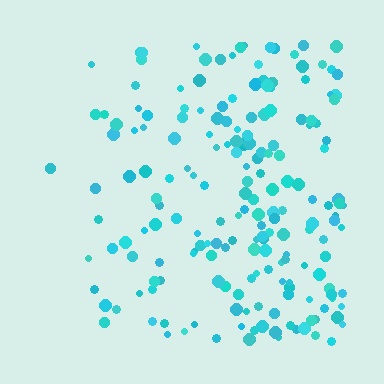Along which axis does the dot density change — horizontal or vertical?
Horizontal.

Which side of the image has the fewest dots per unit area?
The left.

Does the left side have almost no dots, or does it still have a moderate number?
Still a moderate number, just noticeably fewer than the right.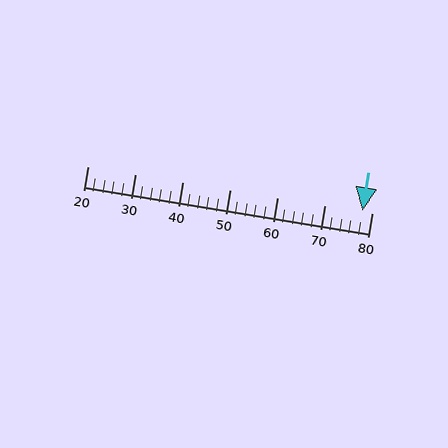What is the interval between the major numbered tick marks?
The major tick marks are spaced 10 units apart.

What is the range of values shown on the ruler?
The ruler shows values from 20 to 80.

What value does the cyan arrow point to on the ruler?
The cyan arrow points to approximately 78.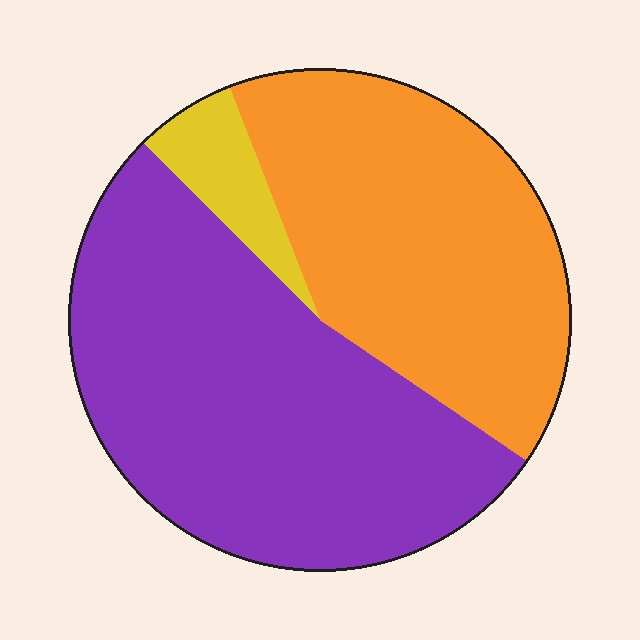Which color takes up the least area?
Yellow, at roughly 5%.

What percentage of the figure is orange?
Orange takes up about two fifths (2/5) of the figure.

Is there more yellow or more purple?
Purple.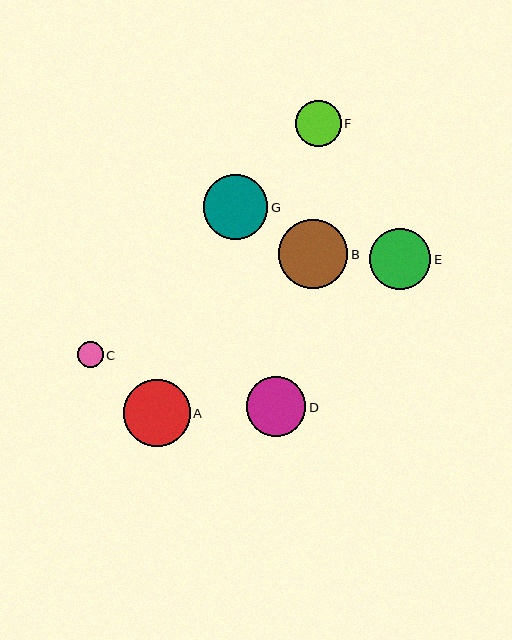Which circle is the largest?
Circle B is the largest with a size of approximately 69 pixels.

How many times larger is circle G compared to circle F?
Circle G is approximately 1.4 times the size of circle F.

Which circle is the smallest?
Circle C is the smallest with a size of approximately 25 pixels.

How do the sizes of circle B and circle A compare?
Circle B and circle A are approximately the same size.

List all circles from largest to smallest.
From largest to smallest: B, A, G, E, D, F, C.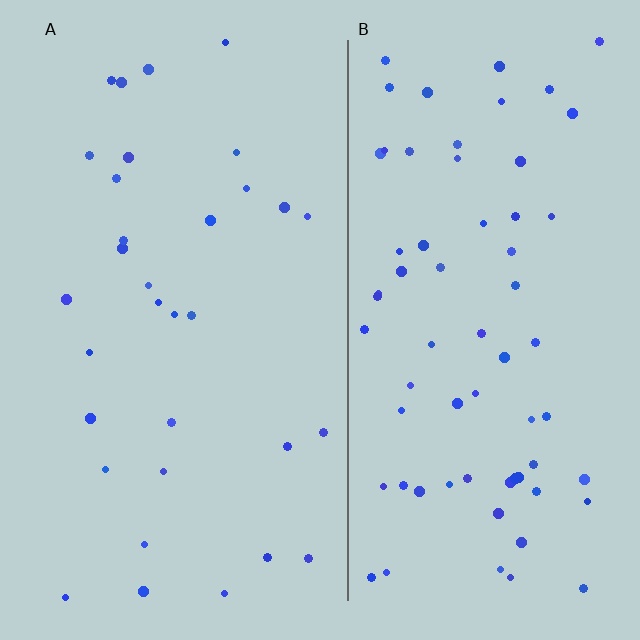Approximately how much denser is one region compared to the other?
Approximately 2.1× — region B over region A.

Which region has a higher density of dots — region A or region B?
B (the right).